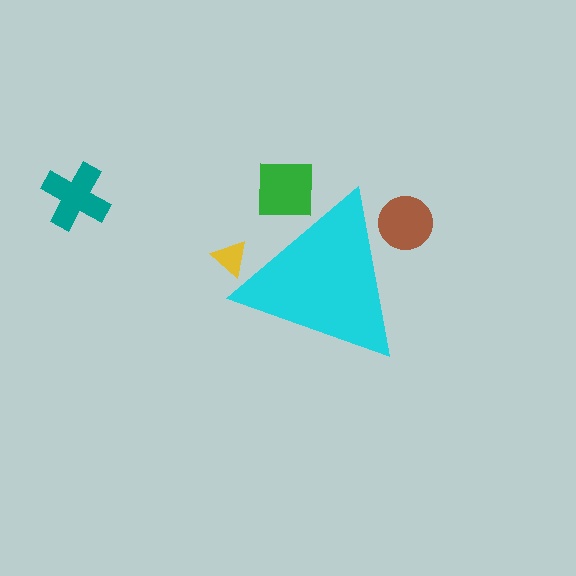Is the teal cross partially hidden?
No, the teal cross is fully visible.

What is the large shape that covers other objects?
A cyan triangle.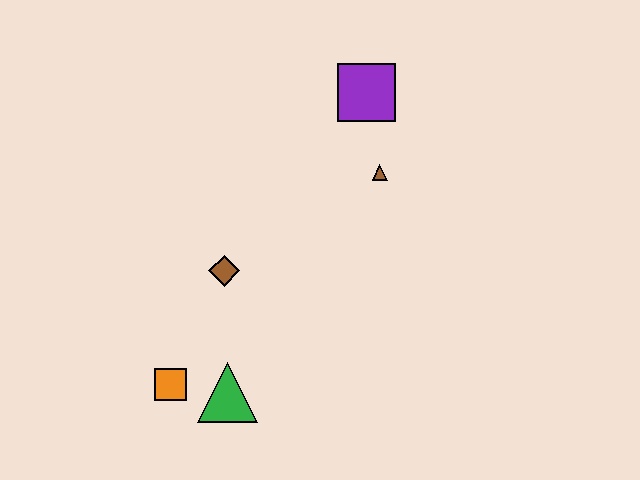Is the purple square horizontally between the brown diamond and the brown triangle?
Yes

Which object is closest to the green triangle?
The orange square is closest to the green triangle.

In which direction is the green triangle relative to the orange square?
The green triangle is to the right of the orange square.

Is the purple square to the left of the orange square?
No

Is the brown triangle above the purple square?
No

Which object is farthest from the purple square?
The orange square is farthest from the purple square.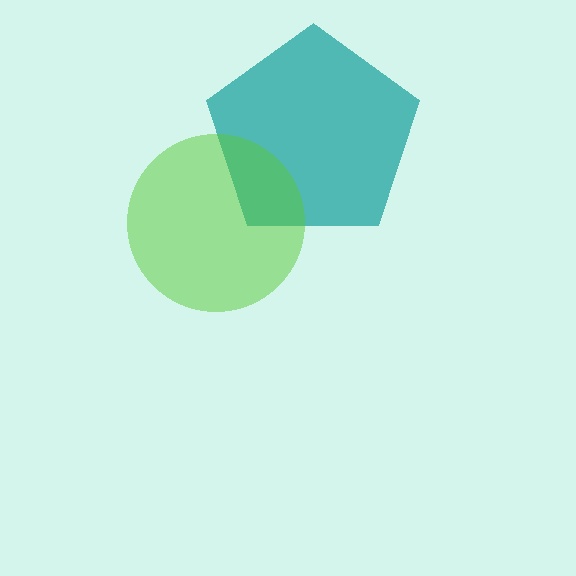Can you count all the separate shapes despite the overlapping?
Yes, there are 2 separate shapes.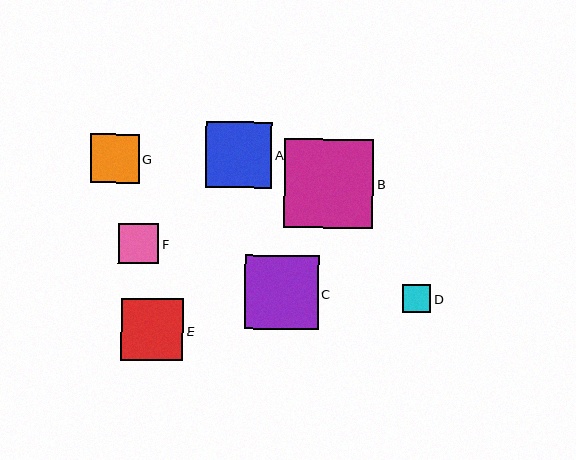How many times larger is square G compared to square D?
Square G is approximately 1.7 times the size of square D.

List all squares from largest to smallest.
From largest to smallest: B, C, A, E, G, F, D.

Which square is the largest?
Square B is the largest with a size of approximately 89 pixels.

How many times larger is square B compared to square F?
Square B is approximately 2.2 times the size of square F.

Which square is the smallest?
Square D is the smallest with a size of approximately 29 pixels.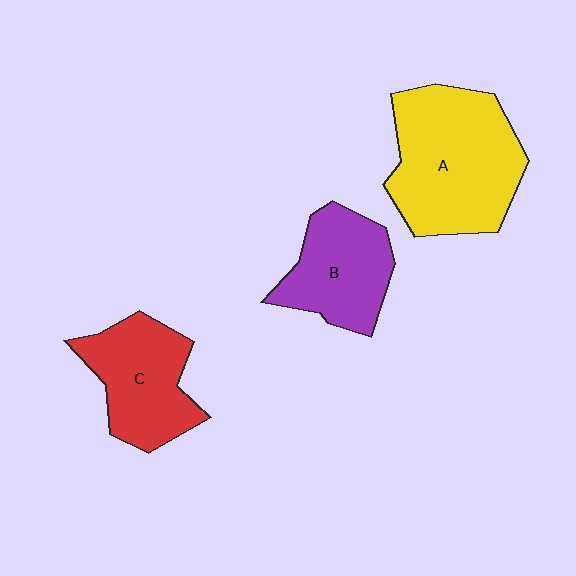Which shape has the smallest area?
Shape B (purple).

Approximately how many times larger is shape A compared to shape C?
Approximately 1.5 times.